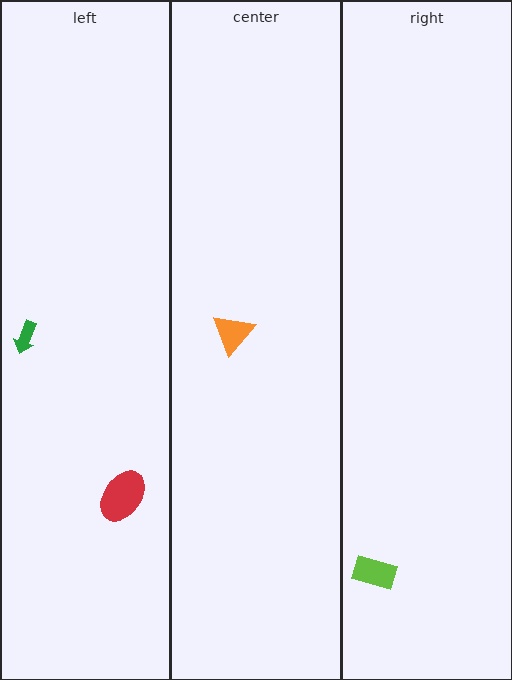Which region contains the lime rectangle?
The right region.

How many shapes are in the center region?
1.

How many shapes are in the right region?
1.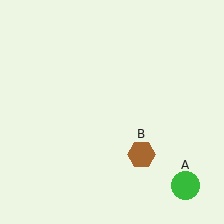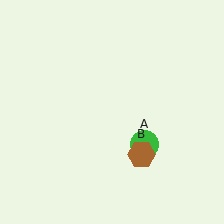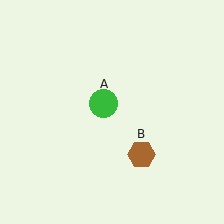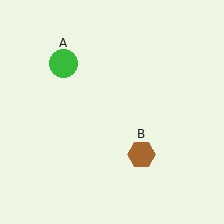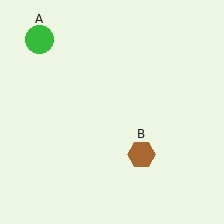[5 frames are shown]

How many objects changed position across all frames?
1 object changed position: green circle (object A).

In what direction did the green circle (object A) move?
The green circle (object A) moved up and to the left.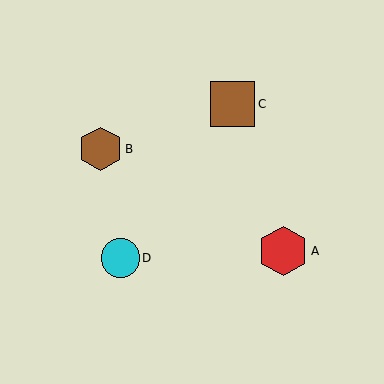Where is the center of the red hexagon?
The center of the red hexagon is at (283, 251).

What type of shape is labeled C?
Shape C is a brown square.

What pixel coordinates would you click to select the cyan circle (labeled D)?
Click at (120, 258) to select the cyan circle D.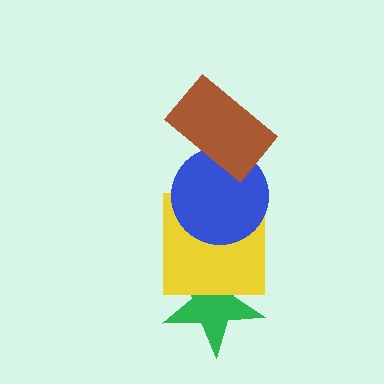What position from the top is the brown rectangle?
The brown rectangle is 1st from the top.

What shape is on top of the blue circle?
The brown rectangle is on top of the blue circle.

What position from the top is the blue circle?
The blue circle is 2nd from the top.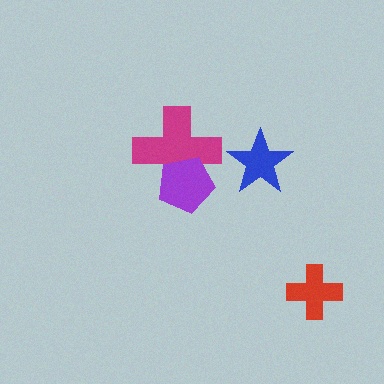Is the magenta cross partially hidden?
Yes, it is partially covered by another shape.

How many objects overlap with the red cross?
0 objects overlap with the red cross.